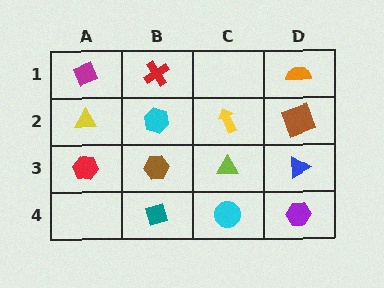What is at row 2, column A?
A yellow triangle.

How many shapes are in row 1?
3 shapes.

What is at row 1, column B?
A red cross.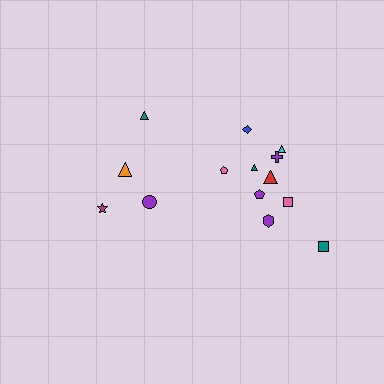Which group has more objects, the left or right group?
The right group.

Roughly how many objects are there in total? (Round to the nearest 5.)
Roughly 15 objects in total.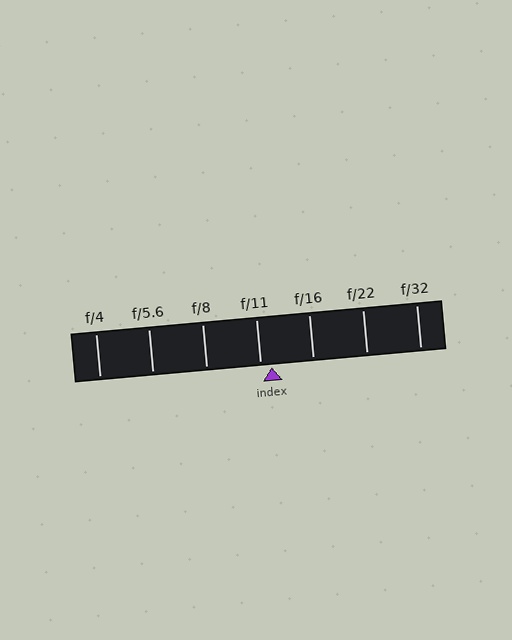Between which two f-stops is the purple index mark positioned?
The index mark is between f/11 and f/16.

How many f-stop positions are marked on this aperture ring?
There are 7 f-stop positions marked.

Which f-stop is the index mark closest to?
The index mark is closest to f/11.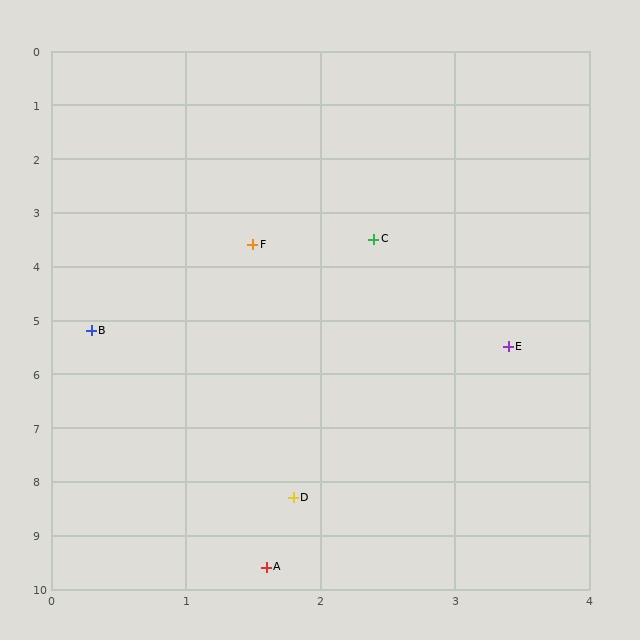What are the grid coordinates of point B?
Point B is at approximately (0.3, 5.2).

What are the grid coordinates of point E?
Point E is at approximately (3.4, 5.5).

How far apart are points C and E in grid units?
Points C and E are about 2.2 grid units apart.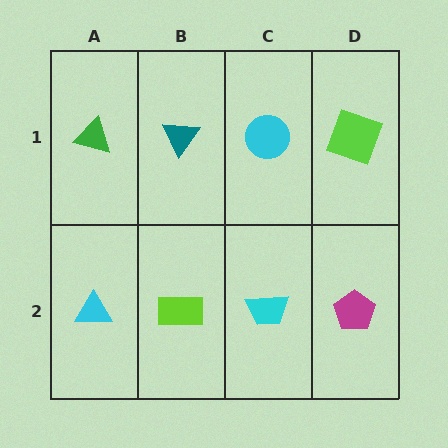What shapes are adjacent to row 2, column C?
A cyan circle (row 1, column C), a lime rectangle (row 2, column B), a magenta pentagon (row 2, column D).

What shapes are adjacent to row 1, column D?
A magenta pentagon (row 2, column D), a cyan circle (row 1, column C).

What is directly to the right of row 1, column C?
A lime square.